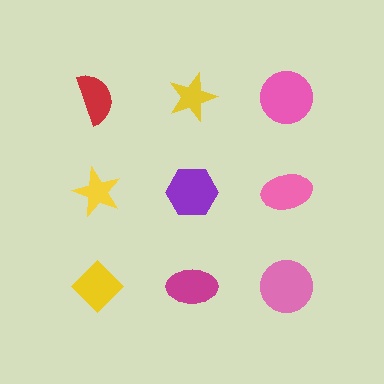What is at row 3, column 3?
A pink circle.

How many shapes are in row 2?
3 shapes.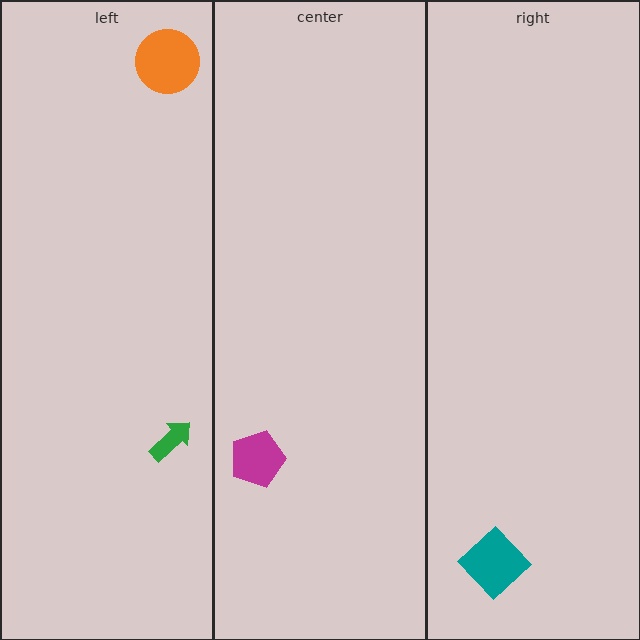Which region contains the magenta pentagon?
The center region.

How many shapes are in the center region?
1.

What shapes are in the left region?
The green arrow, the orange circle.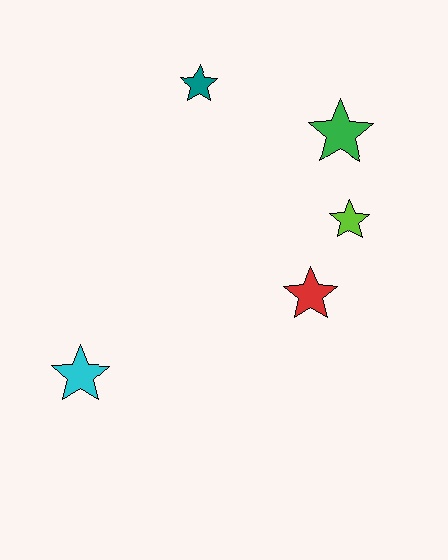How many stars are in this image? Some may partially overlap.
There are 5 stars.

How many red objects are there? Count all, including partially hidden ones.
There is 1 red object.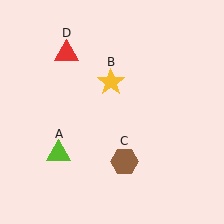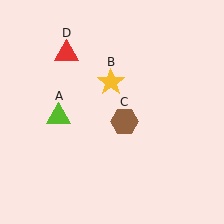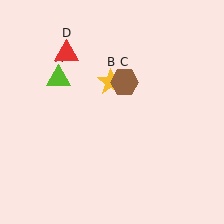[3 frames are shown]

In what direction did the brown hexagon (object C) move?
The brown hexagon (object C) moved up.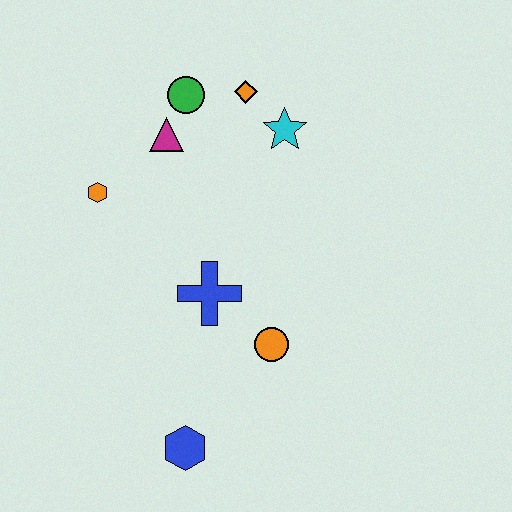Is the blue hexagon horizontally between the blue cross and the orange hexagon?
Yes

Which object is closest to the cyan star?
The orange diamond is closest to the cyan star.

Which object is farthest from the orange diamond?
The blue hexagon is farthest from the orange diamond.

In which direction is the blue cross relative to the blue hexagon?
The blue cross is above the blue hexagon.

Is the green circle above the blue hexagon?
Yes